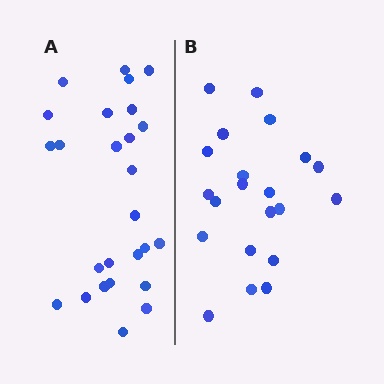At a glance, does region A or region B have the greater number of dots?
Region A (the left region) has more dots.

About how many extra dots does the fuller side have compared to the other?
Region A has about 5 more dots than region B.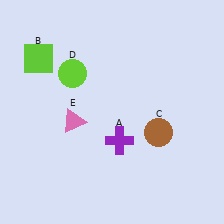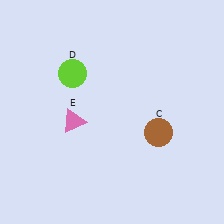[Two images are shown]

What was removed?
The lime square (B), the purple cross (A) were removed in Image 2.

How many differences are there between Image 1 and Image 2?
There are 2 differences between the two images.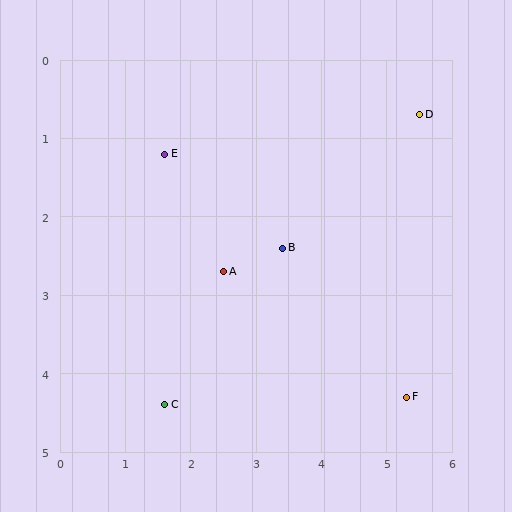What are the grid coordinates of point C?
Point C is at approximately (1.6, 4.4).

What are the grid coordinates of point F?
Point F is at approximately (5.3, 4.3).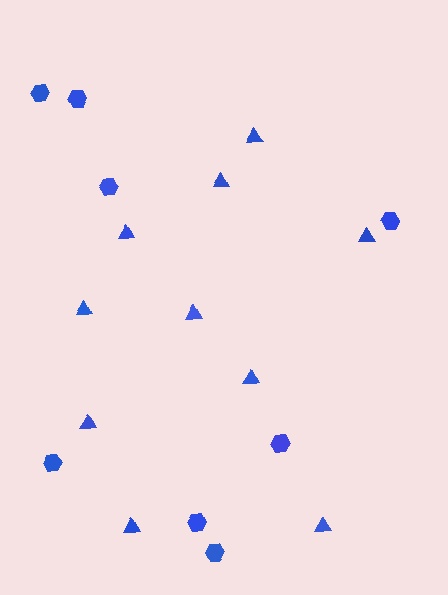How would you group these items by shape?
There are 2 groups: one group of triangles (10) and one group of hexagons (8).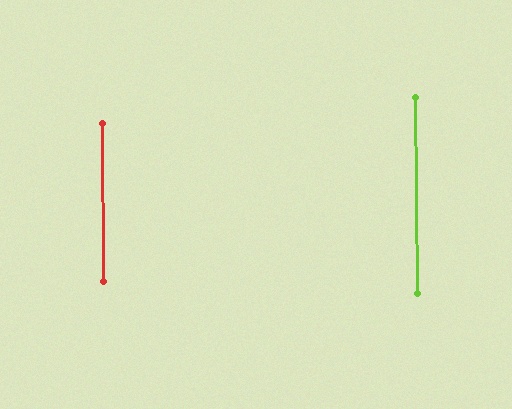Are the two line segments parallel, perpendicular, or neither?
Parallel — their directions differ by only 0.4°.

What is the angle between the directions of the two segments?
Approximately 0 degrees.